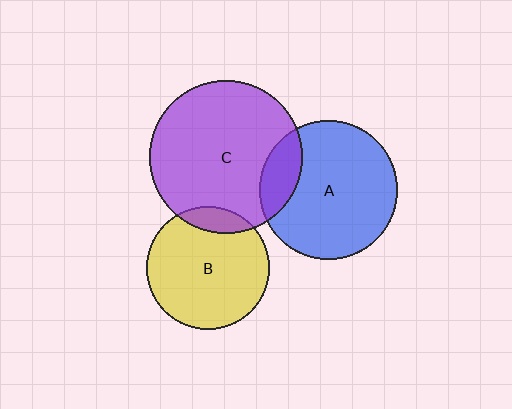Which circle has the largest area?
Circle C (purple).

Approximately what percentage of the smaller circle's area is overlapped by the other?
Approximately 10%.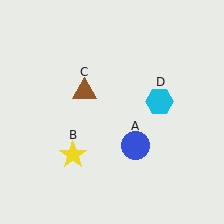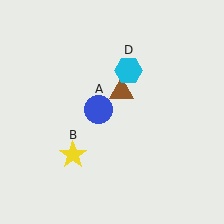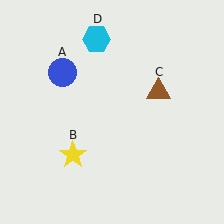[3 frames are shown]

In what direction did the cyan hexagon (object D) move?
The cyan hexagon (object D) moved up and to the left.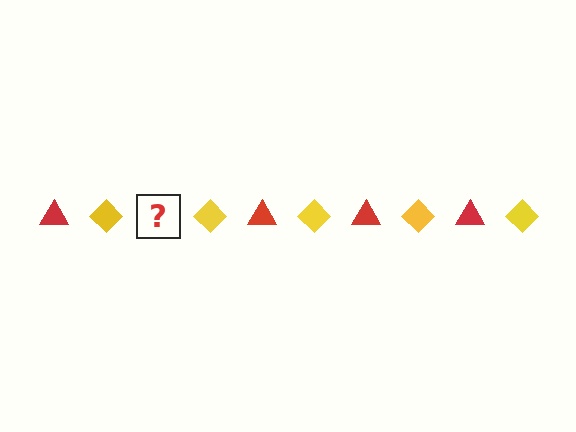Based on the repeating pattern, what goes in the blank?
The blank should be a red triangle.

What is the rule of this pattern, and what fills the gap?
The rule is that the pattern alternates between red triangle and yellow diamond. The gap should be filled with a red triangle.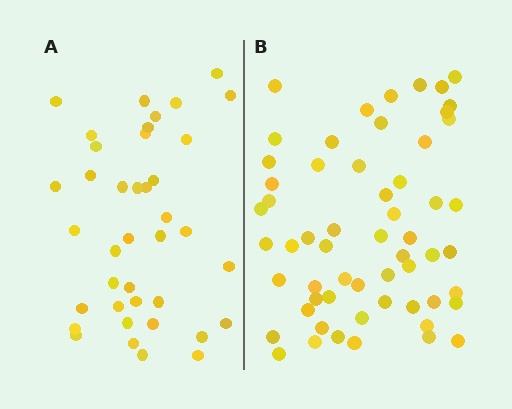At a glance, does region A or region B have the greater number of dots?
Region B (the right region) has more dots.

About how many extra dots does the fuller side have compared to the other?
Region B has approximately 20 more dots than region A.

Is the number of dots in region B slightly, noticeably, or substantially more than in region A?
Region B has substantially more. The ratio is roughly 1.5 to 1.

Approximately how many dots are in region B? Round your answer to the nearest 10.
About 60 dots. (The exact count is 58, which rounds to 60.)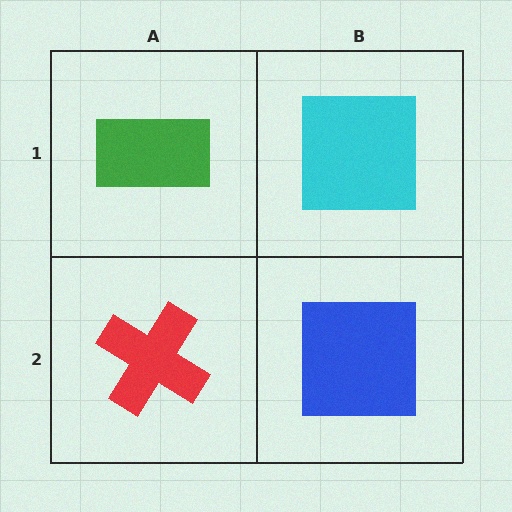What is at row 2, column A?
A red cross.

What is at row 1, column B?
A cyan square.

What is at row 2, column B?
A blue square.